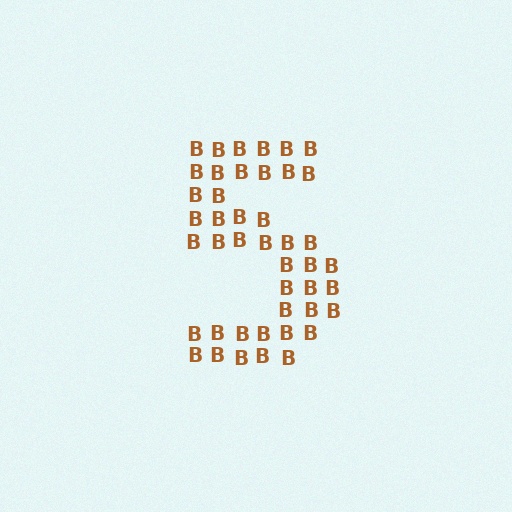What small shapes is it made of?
It is made of small letter B's.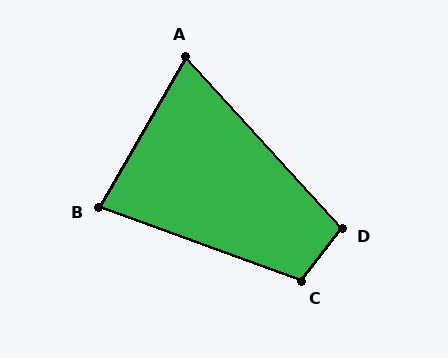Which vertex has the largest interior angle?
C, at approximately 108 degrees.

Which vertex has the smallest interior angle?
A, at approximately 72 degrees.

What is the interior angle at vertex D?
Approximately 100 degrees (obtuse).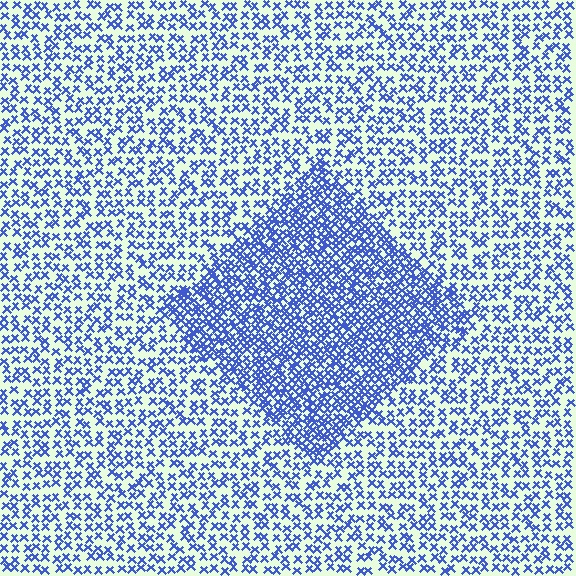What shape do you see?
I see a diamond.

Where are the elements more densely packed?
The elements are more densely packed inside the diamond boundary.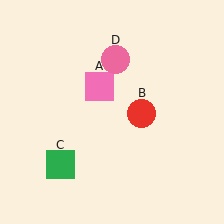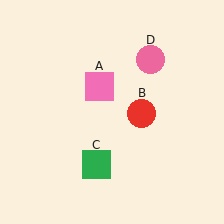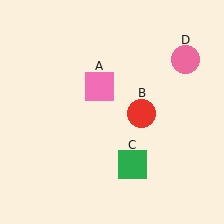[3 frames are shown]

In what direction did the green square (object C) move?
The green square (object C) moved right.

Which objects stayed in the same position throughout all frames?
Pink square (object A) and red circle (object B) remained stationary.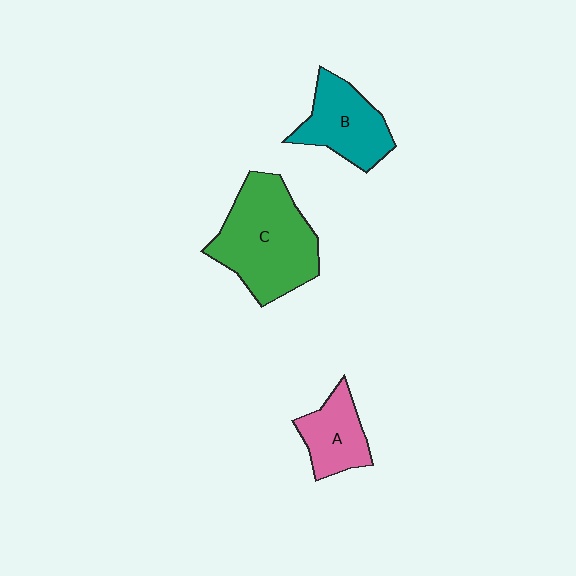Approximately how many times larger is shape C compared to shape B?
Approximately 1.6 times.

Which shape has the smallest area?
Shape A (pink).